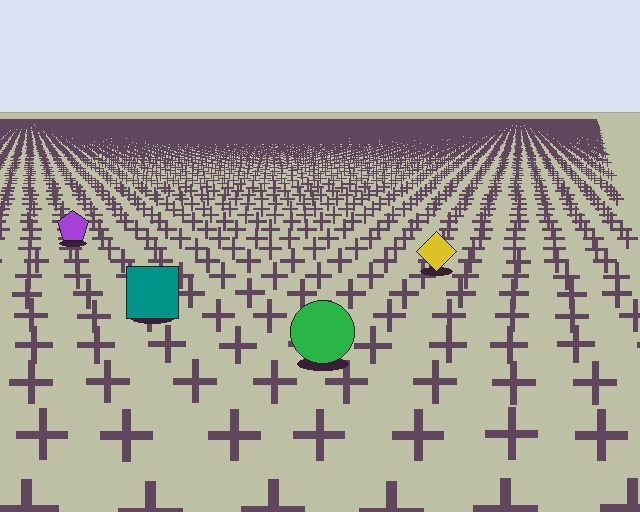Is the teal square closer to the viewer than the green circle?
No. The green circle is closer — you can tell from the texture gradient: the ground texture is coarser near it.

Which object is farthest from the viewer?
The purple pentagon is farthest from the viewer. It appears smaller and the ground texture around it is denser.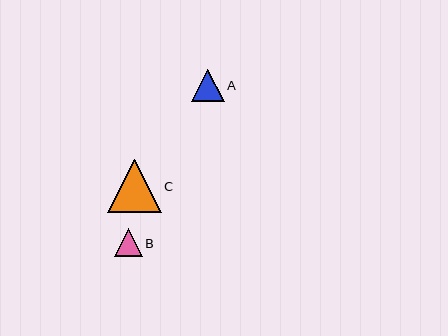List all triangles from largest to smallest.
From largest to smallest: C, A, B.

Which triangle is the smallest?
Triangle B is the smallest with a size of approximately 28 pixels.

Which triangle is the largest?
Triangle C is the largest with a size of approximately 54 pixels.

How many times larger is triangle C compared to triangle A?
Triangle C is approximately 1.6 times the size of triangle A.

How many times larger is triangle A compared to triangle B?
Triangle A is approximately 1.2 times the size of triangle B.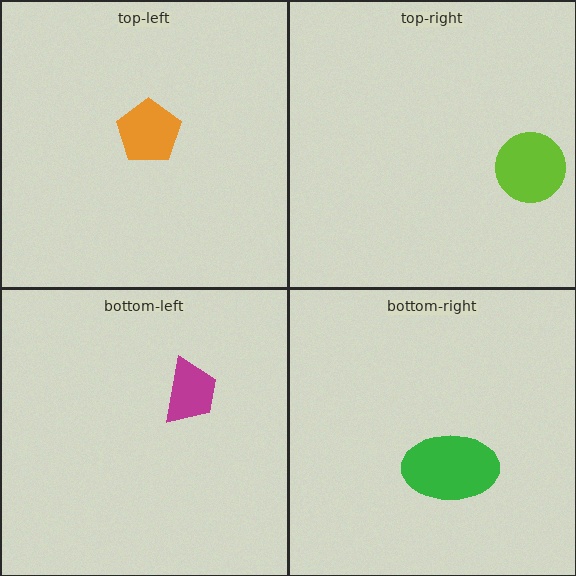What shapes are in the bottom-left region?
The magenta trapezoid.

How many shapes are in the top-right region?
1.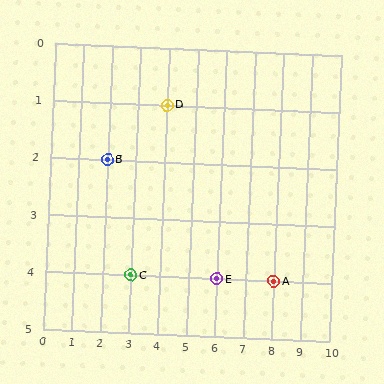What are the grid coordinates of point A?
Point A is at grid coordinates (8, 4).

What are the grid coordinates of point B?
Point B is at grid coordinates (2, 2).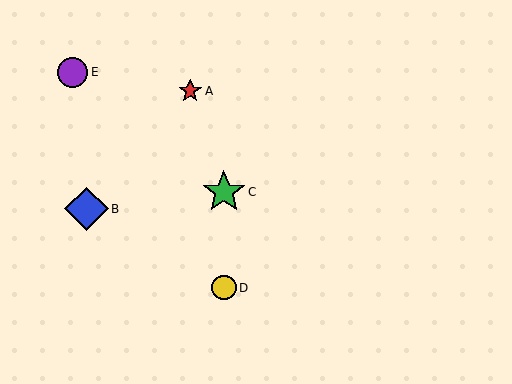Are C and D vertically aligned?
Yes, both are at x≈224.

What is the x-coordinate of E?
Object E is at x≈72.